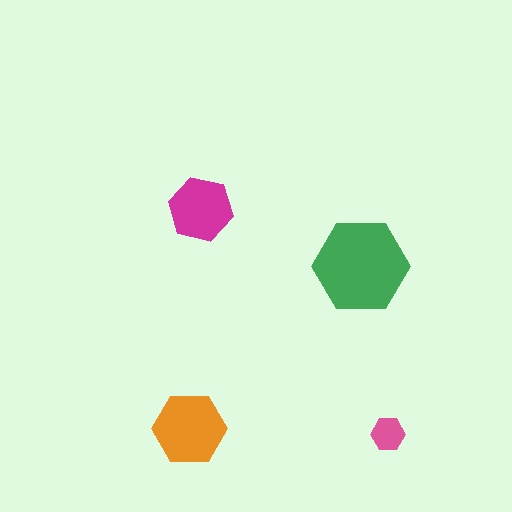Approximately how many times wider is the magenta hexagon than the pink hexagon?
About 2 times wider.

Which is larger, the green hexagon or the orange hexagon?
The green one.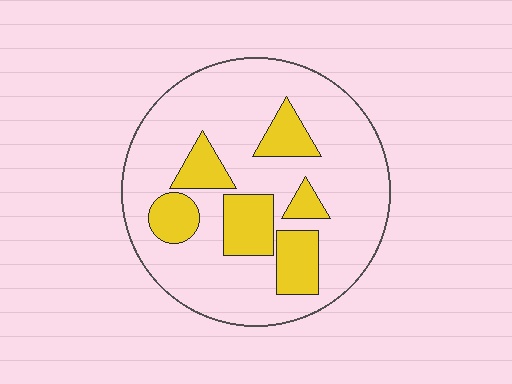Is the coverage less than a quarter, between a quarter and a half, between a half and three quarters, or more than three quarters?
Less than a quarter.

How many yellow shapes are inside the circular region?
6.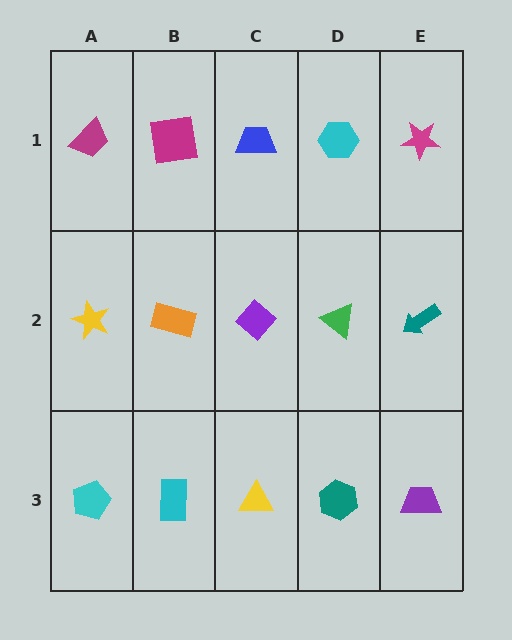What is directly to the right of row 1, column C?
A cyan hexagon.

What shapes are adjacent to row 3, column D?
A green triangle (row 2, column D), a yellow triangle (row 3, column C), a purple trapezoid (row 3, column E).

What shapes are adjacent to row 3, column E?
A teal arrow (row 2, column E), a teal hexagon (row 3, column D).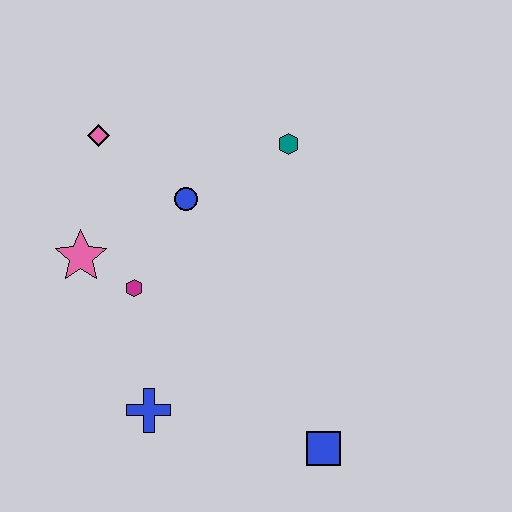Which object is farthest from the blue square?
The pink diamond is farthest from the blue square.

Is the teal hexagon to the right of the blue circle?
Yes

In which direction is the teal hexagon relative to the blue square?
The teal hexagon is above the blue square.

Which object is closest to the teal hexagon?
The blue circle is closest to the teal hexagon.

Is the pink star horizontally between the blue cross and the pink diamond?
No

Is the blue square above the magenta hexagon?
No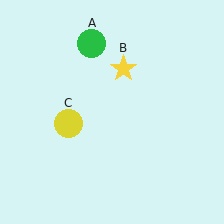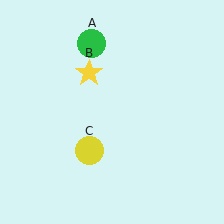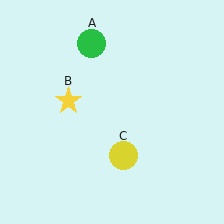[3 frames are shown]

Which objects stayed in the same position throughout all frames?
Green circle (object A) remained stationary.